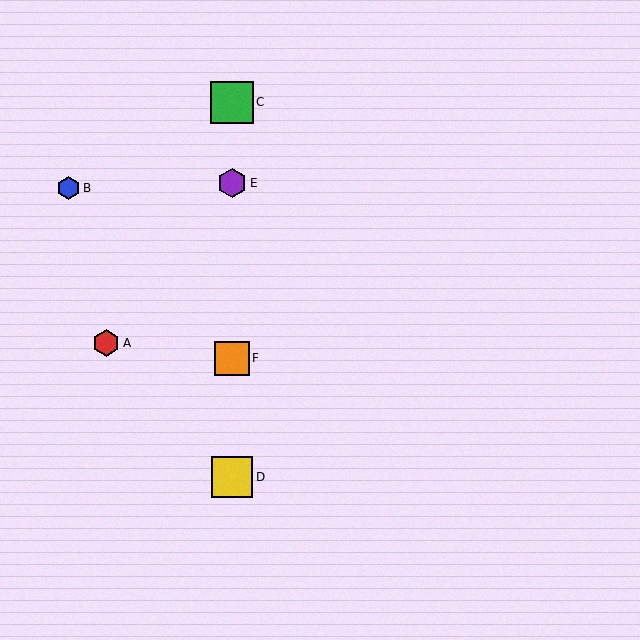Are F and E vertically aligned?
Yes, both are at x≈232.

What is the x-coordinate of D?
Object D is at x≈232.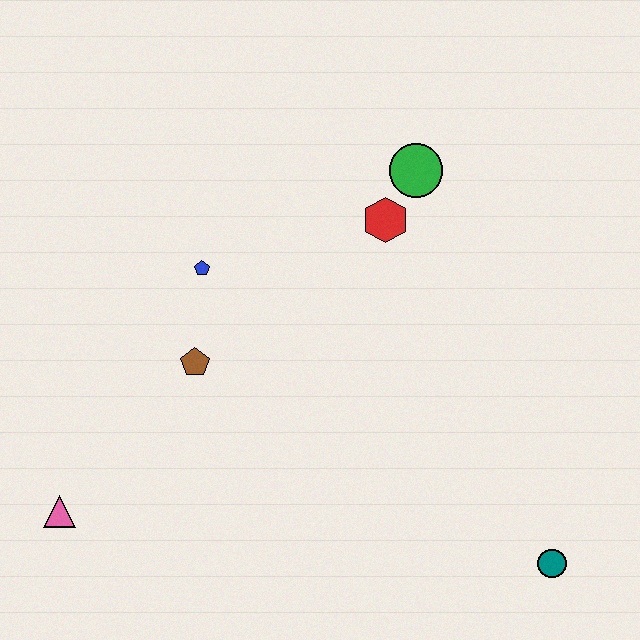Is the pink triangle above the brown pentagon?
No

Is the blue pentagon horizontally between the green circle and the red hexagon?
No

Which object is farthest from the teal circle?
The pink triangle is farthest from the teal circle.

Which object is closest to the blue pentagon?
The brown pentagon is closest to the blue pentagon.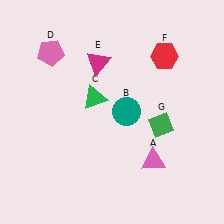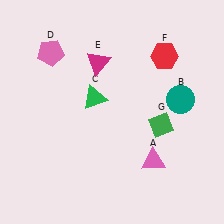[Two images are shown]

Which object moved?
The teal circle (B) moved right.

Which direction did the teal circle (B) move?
The teal circle (B) moved right.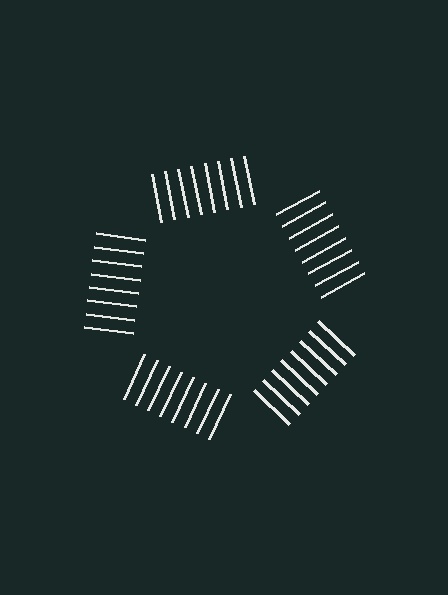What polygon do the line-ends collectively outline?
An illusory pentagon — the line segments terminate on its edges but no continuous stroke is drawn.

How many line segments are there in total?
40 — 8 along each of the 5 edges.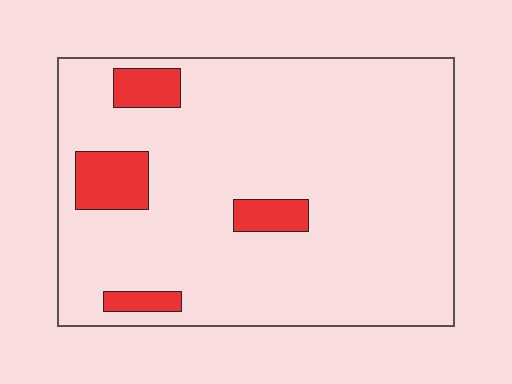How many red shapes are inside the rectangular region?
4.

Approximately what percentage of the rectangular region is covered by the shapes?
Approximately 10%.